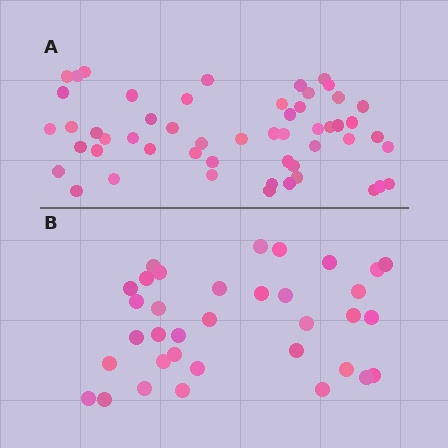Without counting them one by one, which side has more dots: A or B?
Region A (the top region) has more dots.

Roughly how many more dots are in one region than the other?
Region A has approximately 20 more dots than region B.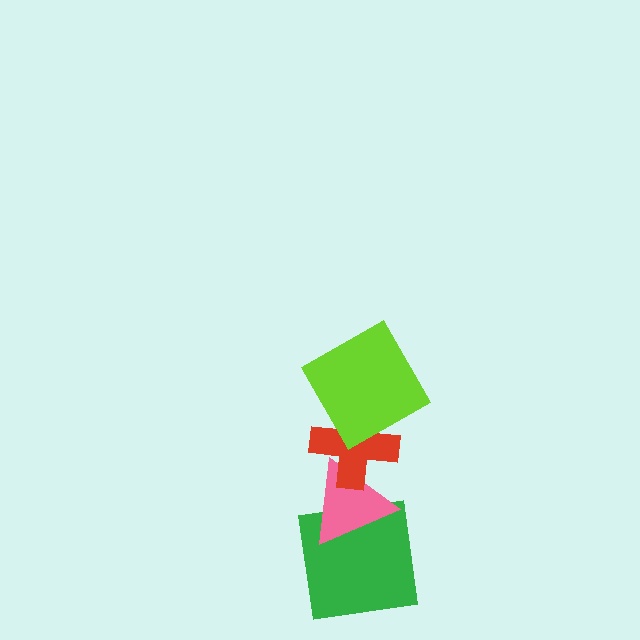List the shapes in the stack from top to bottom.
From top to bottom: the lime square, the red cross, the pink triangle, the green square.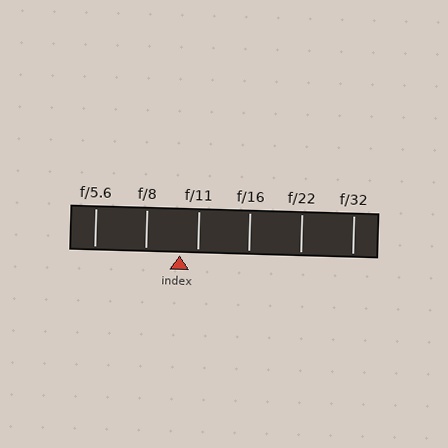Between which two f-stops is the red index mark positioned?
The index mark is between f/8 and f/11.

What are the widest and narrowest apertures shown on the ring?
The widest aperture shown is f/5.6 and the narrowest is f/32.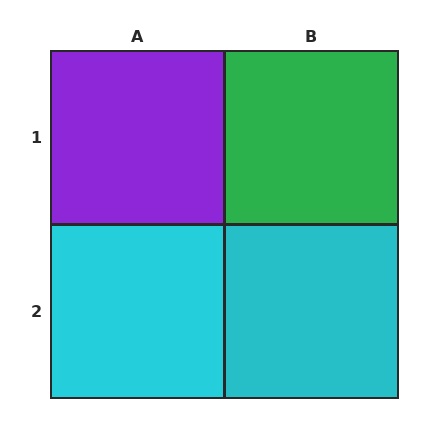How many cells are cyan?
2 cells are cyan.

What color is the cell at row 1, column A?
Purple.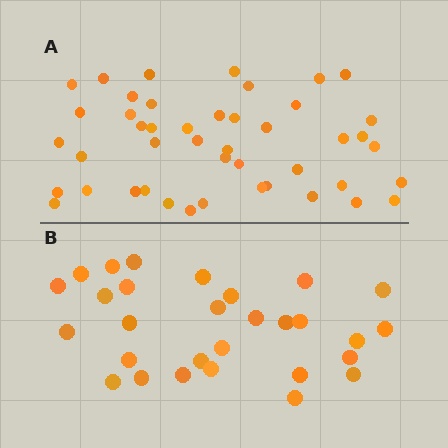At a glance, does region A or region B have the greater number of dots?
Region A (the top region) has more dots.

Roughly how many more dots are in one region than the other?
Region A has approximately 15 more dots than region B.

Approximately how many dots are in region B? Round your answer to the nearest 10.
About 30 dots. (The exact count is 29, which rounds to 30.)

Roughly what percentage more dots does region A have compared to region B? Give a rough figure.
About 55% more.